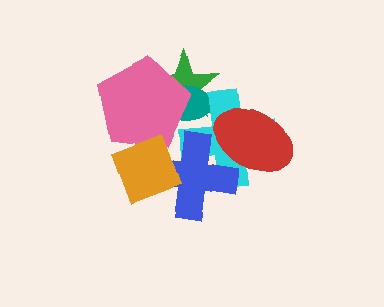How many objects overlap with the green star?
3 objects overlap with the green star.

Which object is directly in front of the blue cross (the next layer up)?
The orange square is directly in front of the blue cross.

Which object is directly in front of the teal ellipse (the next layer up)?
The cyan cross is directly in front of the teal ellipse.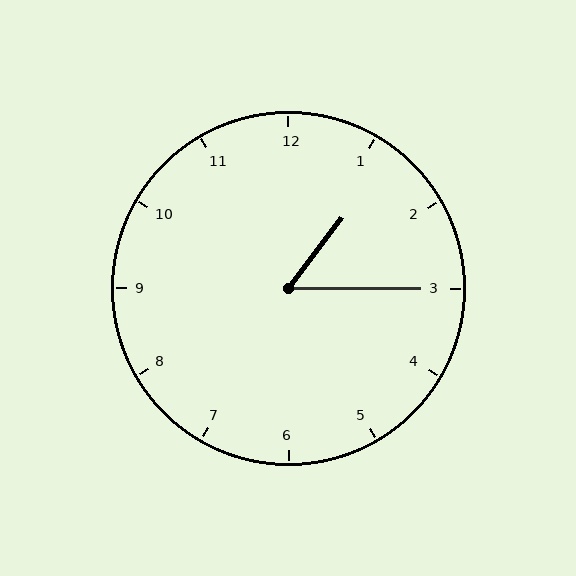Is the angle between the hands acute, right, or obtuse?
It is acute.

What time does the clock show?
1:15.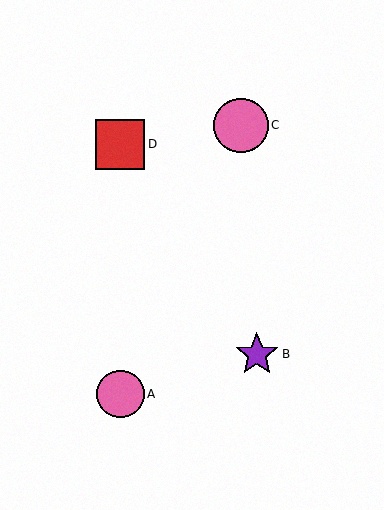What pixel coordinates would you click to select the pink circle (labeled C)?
Click at (241, 125) to select the pink circle C.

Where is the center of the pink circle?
The center of the pink circle is at (121, 394).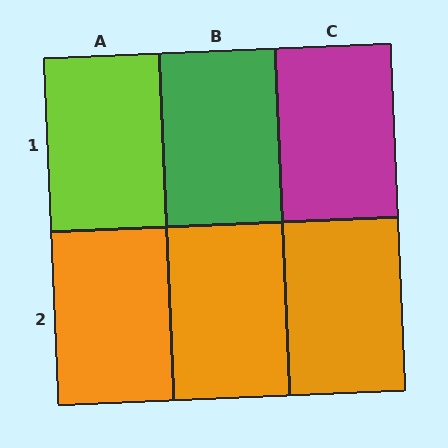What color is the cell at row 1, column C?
Magenta.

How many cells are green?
1 cell is green.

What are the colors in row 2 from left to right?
Orange, orange, orange.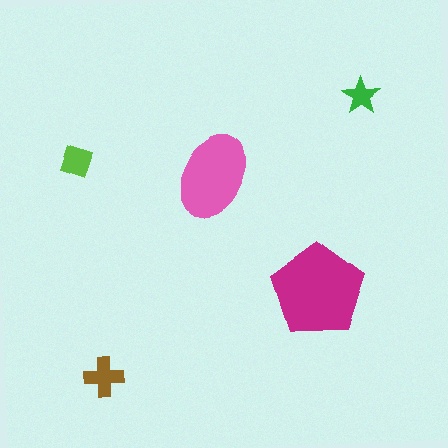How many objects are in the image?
There are 5 objects in the image.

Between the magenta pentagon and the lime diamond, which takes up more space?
The magenta pentagon.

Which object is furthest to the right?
The green star is rightmost.